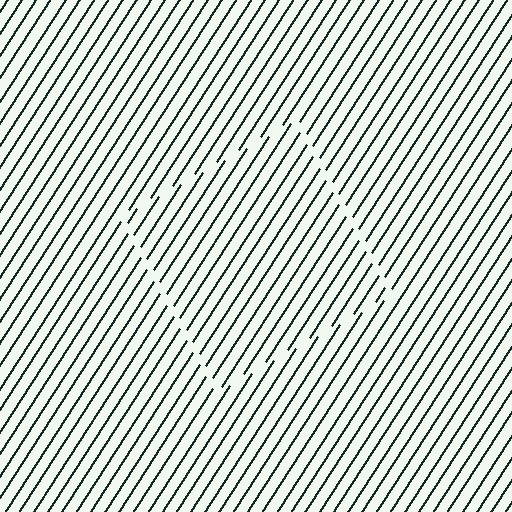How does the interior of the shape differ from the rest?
The interior of the shape contains the same grating, shifted by half a period — the contour is defined by the phase discontinuity where line-ends from the inner and outer gratings abut.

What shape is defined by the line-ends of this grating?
An illusory square. The interior of the shape contains the same grating, shifted by half a period — the contour is defined by the phase discontinuity where line-ends from the inner and outer gratings abut.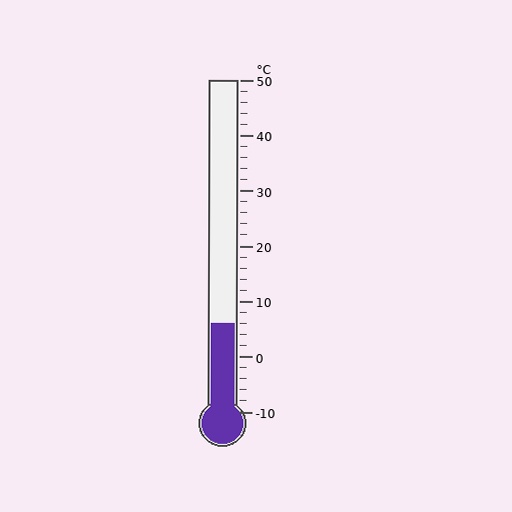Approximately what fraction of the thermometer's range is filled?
The thermometer is filled to approximately 25% of its range.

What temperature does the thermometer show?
The thermometer shows approximately 6°C.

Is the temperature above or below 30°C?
The temperature is below 30°C.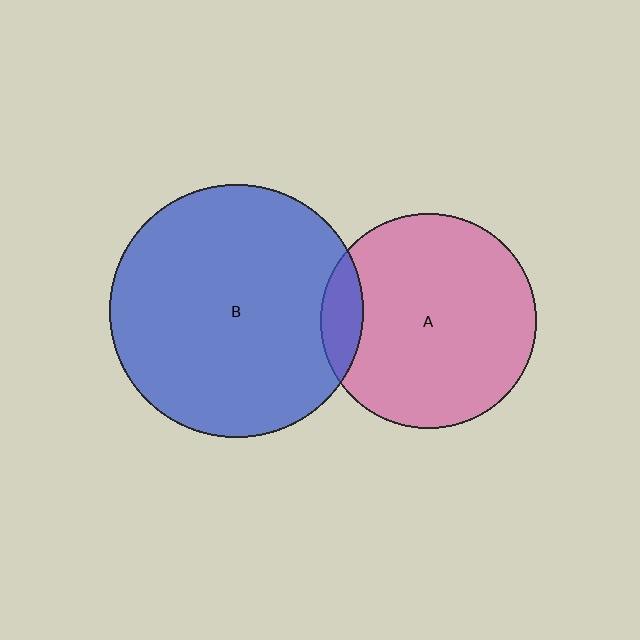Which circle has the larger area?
Circle B (blue).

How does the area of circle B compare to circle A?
Approximately 1.4 times.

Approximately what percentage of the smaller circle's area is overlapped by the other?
Approximately 10%.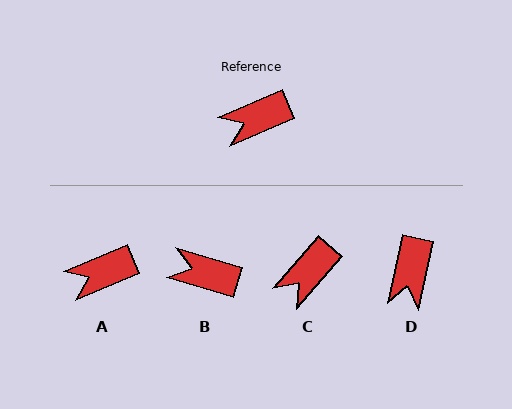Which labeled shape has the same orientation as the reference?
A.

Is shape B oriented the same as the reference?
No, it is off by about 40 degrees.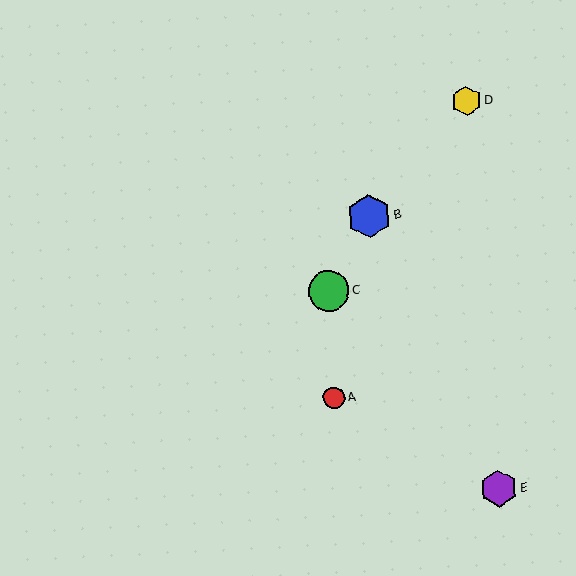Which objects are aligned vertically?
Objects A, C are aligned vertically.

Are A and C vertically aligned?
Yes, both are at x≈334.